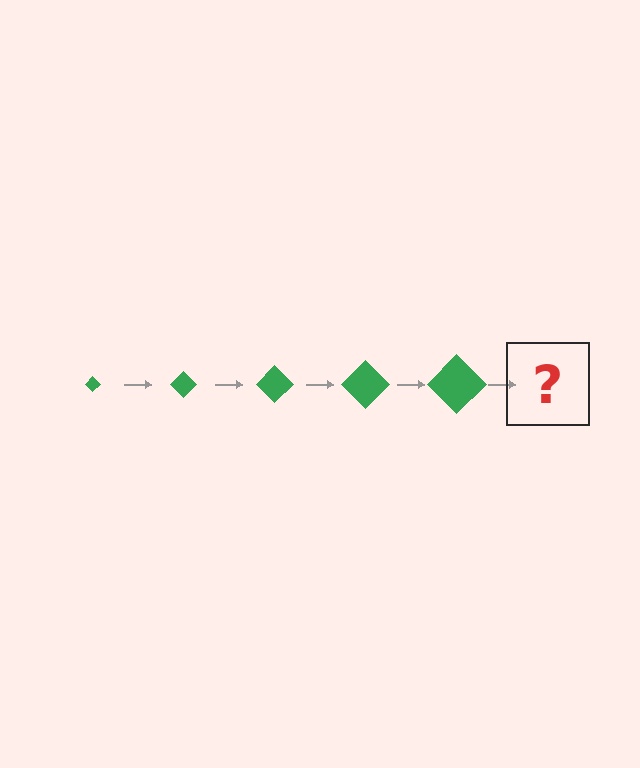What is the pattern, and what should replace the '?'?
The pattern is that the diamond gets progressively larger each step. The '?' should be a green diamond, larger than the previous one.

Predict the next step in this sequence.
The next step is a green diamond, larger than the previous one.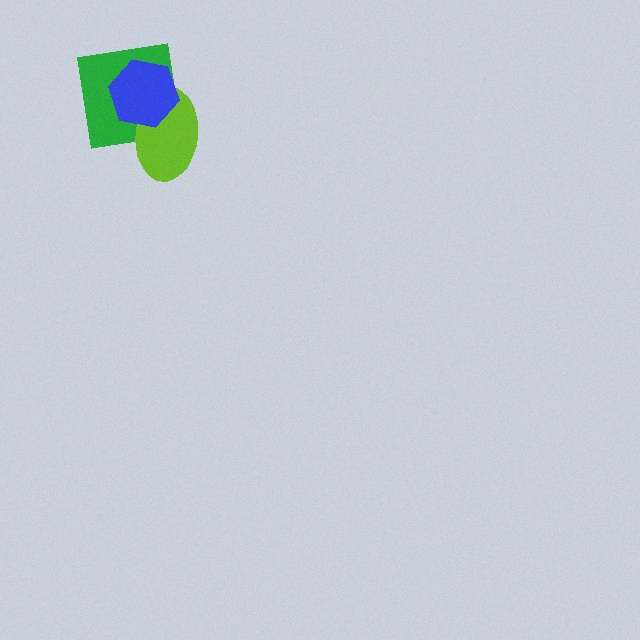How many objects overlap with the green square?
2 objects overlap with the green square.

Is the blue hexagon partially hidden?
No, no other shape covers it.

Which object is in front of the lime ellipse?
The blue hexagon is in front of the lime ellipse.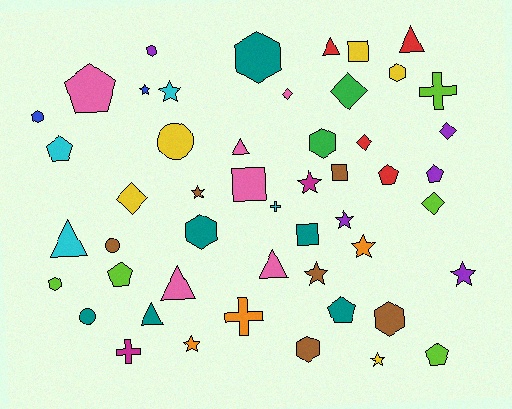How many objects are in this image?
There are 50 objects.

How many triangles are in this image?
There are 7 triangles.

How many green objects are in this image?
There are 2 green objects.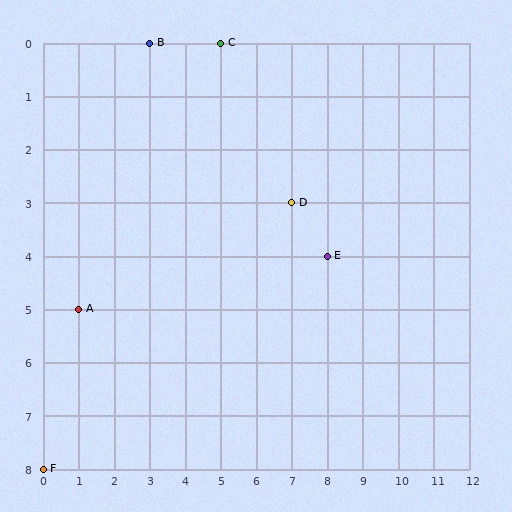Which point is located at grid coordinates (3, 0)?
Point B is at (3, 0).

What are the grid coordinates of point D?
Point D is at grid coordinates (7, 3).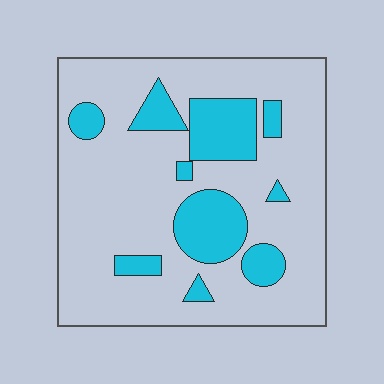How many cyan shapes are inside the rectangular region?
10.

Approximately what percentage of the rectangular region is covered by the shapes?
Approximately 20%.